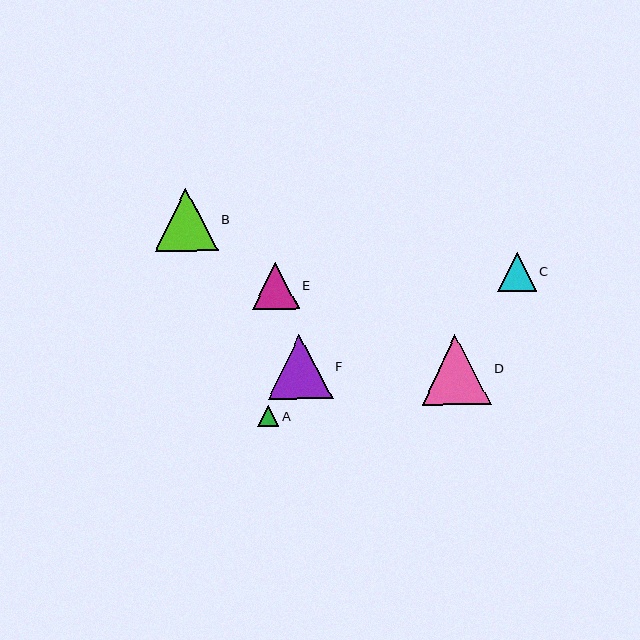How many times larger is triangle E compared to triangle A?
Triangle E is approximately 2.3 times the size of triangle A.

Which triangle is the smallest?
Triangle A is the smallest with a size of approximately 21 pixels.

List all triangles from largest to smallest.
From largest to smallest: D, F, B, E, C, A.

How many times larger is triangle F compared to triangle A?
Triangle F is approximately 3.1 times the size of triangle A.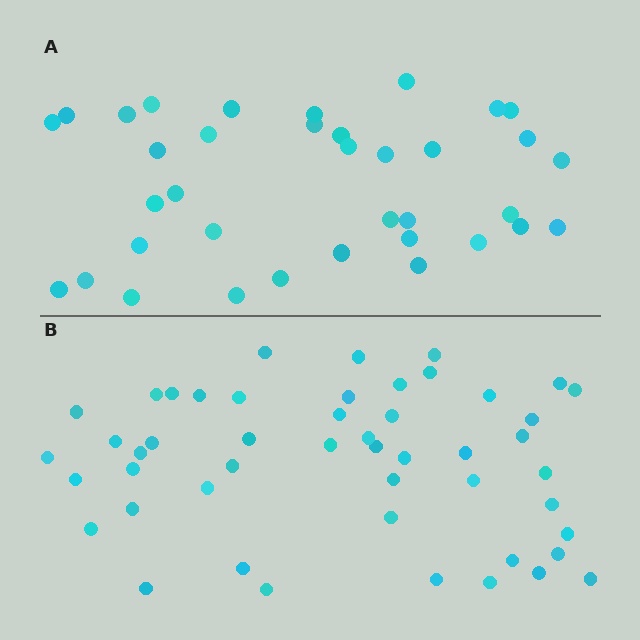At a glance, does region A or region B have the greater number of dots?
Region B (the bottom region) has more dots.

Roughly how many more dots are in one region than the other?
Region B has approximately 15 more dots than region A.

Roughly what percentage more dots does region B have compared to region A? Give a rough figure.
About 35% more.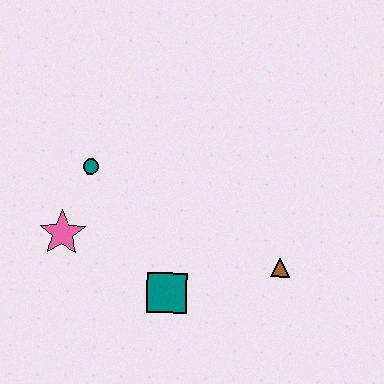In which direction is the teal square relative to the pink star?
The teal square is to the right of the pink star.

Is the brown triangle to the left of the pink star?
No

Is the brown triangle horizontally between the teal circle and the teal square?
No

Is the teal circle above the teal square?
Yes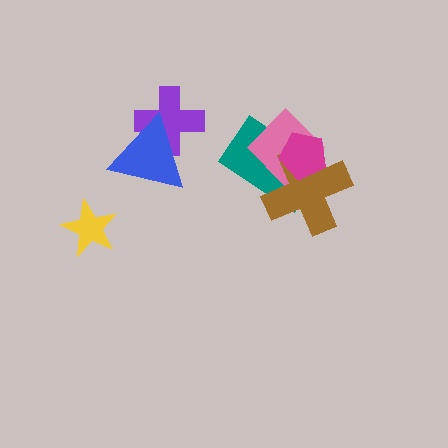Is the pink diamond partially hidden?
Yes, it is partially covered by another shape.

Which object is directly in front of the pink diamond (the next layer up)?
The brown cross is directly in front of the pink diamond.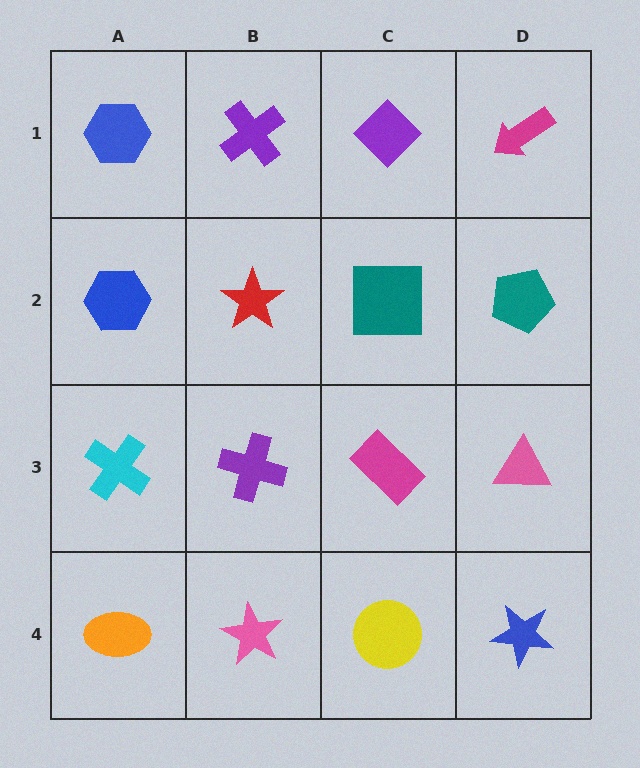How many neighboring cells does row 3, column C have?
4.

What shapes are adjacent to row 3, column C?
A teal square (row 2, column C), a yellow circle (row 4, column C), a purple cross (row 3, column B), a pink triangle (row 3, column D).